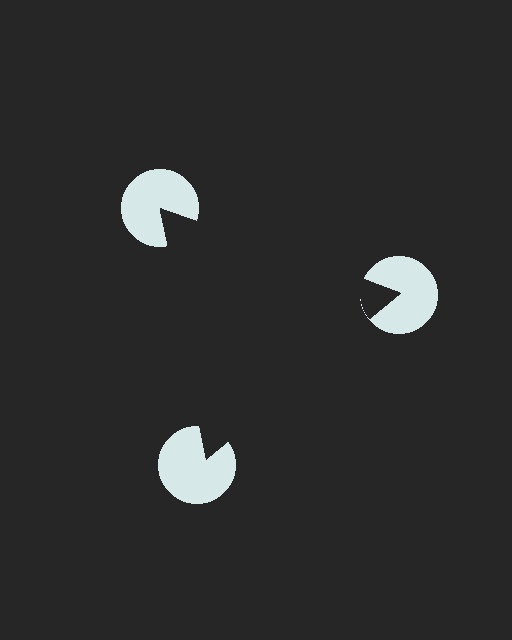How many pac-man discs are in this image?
There are 3 — one at each vertex of the illusory triangle.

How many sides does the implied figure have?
3 sides.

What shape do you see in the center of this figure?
An illusory triangle — its edges are inferred from the aligned wedge cuts in the pac-man discs, not physically drawn.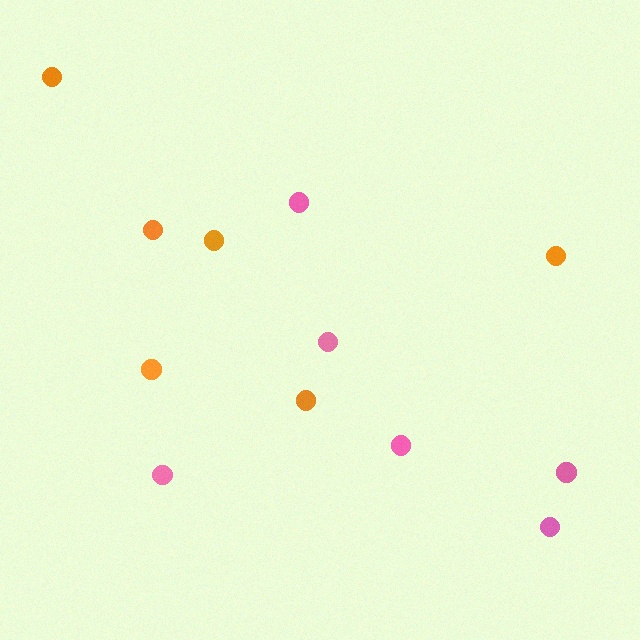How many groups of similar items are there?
There are 2 groups: one group of pink circles (6) and one group of orange circles (6).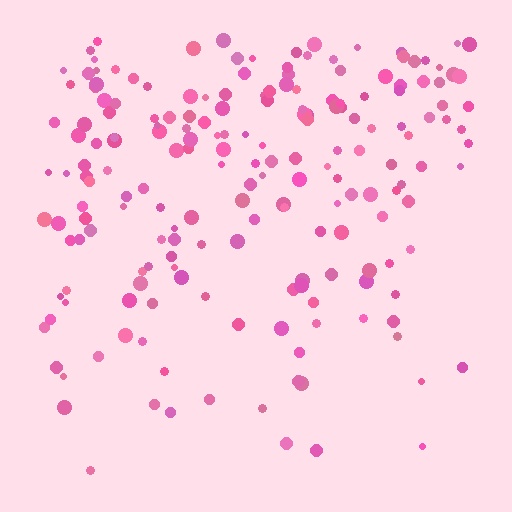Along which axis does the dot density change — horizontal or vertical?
Vertical.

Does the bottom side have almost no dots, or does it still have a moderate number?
Still a moderate number, just noticeably fewer than the top.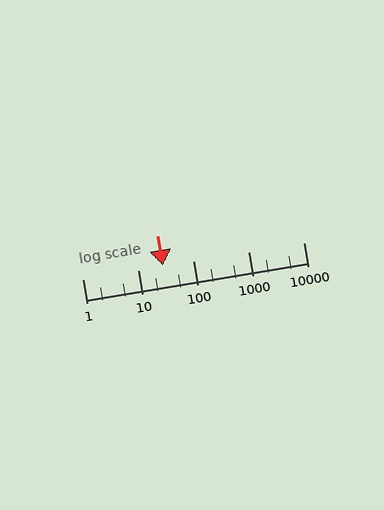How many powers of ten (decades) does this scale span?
The scale spans 4 decades, from 1 to 10000.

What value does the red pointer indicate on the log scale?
The pointer indicates approximately 29.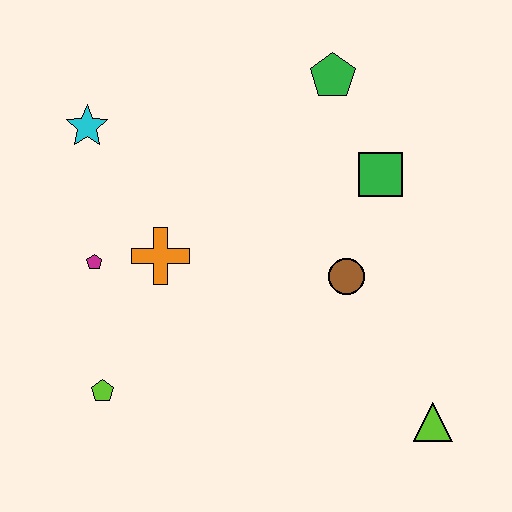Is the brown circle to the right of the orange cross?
Yes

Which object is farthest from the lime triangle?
The cyan star is farthest from the lime triangle.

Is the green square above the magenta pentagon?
Yes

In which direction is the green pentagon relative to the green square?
The green pentagon is above the green square.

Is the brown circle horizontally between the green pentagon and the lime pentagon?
No